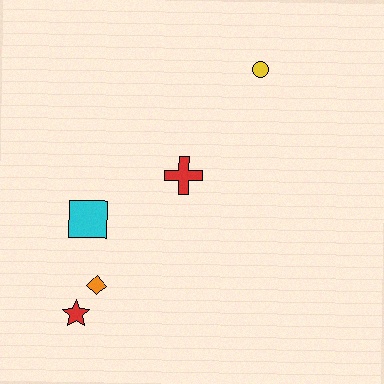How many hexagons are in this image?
There are no hexagons.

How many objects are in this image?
There are 5 objects.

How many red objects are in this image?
There are 2 red objects.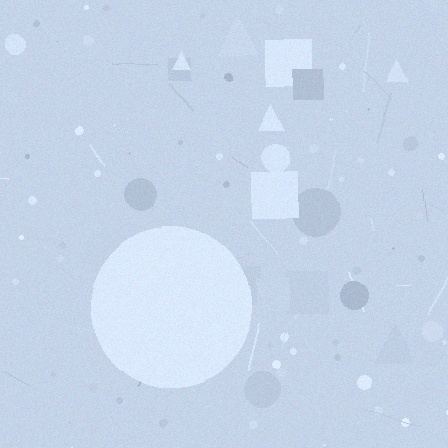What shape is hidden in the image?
A circle is hidden in the image.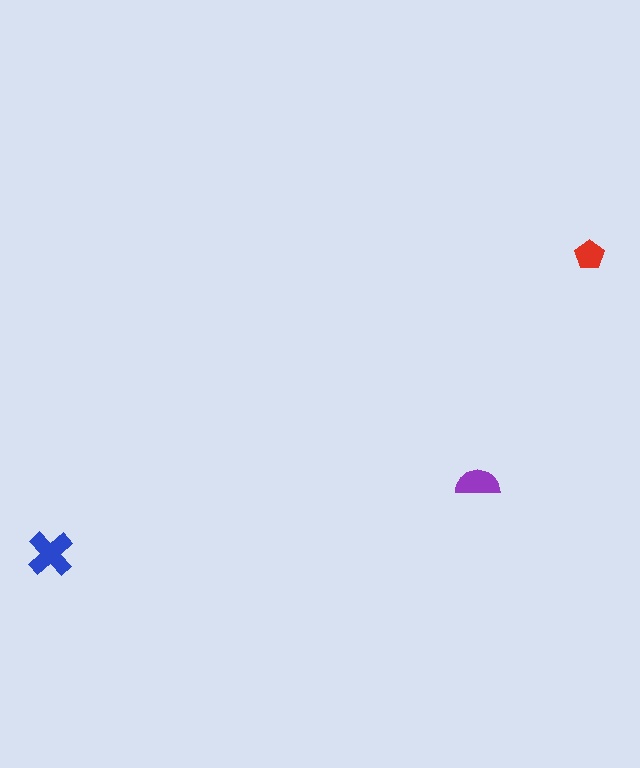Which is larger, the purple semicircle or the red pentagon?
The purple semicircle.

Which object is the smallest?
The red pentagon.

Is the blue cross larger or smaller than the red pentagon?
Larger.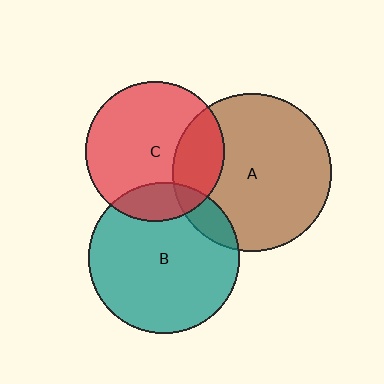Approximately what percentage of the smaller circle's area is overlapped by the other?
Approximately 15%.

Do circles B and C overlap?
Yes.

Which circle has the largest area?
Circle A (brown).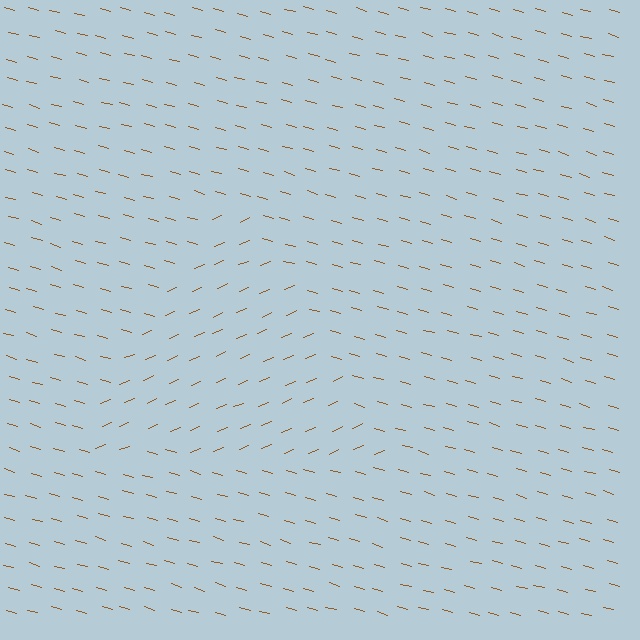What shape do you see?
I see a triangle.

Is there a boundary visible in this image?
Yes, there is a texture boundary formed by a change in line orientation.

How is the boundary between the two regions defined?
The boundary is defined purely by a change in line orientation (approximately 39 degrees difference). All lines are the same color and thickness.